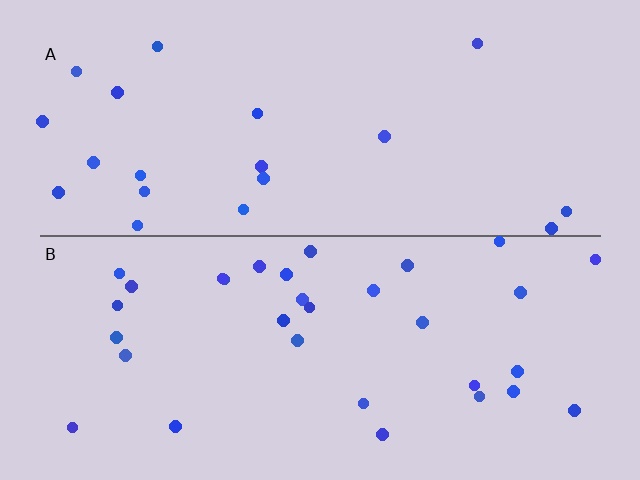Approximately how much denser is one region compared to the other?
Approximately 1.6× — region B over region A.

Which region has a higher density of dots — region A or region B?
B (the bottom).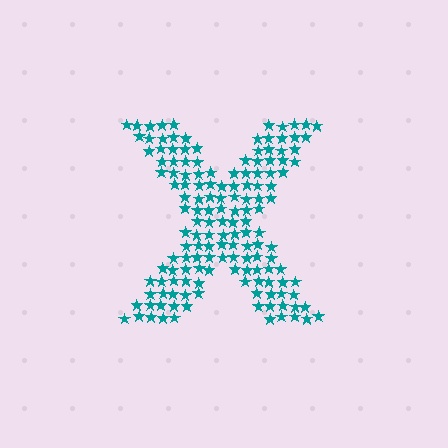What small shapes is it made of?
It is made of small stars.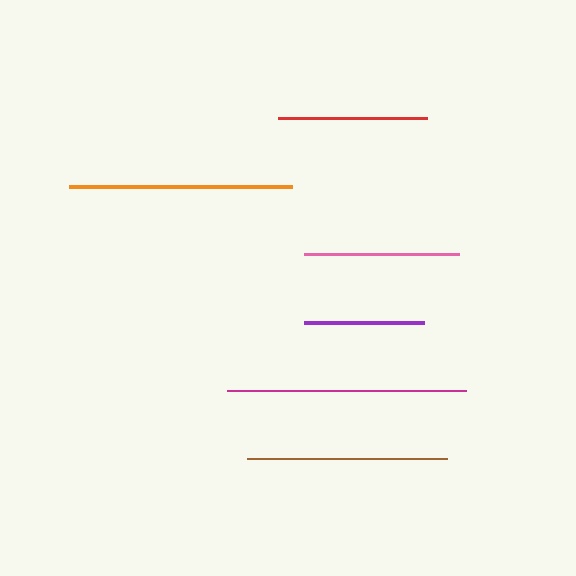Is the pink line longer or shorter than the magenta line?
The magenta line is longer than the pink line.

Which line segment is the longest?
The magenta line is the longest at approximately 239 pixels.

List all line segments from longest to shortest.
From longest to shortest: magenta, orange, brown, pink, red, purple.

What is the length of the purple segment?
The purple segment is approximately 120 pixels long.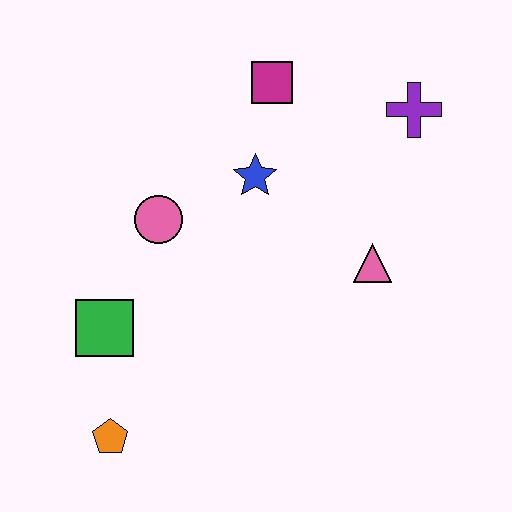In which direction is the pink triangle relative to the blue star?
The pink triangle is to the right of the blue star.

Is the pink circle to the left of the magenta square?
Yes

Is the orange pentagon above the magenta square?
No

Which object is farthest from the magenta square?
The orange pentagon is farthest from the magenta square.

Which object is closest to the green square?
The orange pentagon is closest to the green square.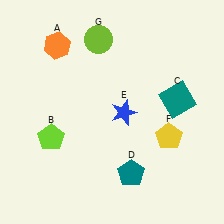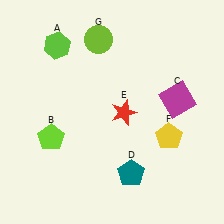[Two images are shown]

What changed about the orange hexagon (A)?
In Image 1, A is orange. In Image 2, it changed to lime.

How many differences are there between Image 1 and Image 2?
There are 3 differences between the two images.